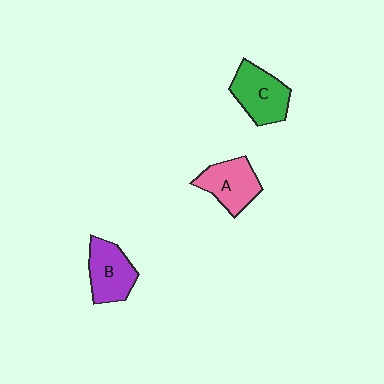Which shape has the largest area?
Shape C (green).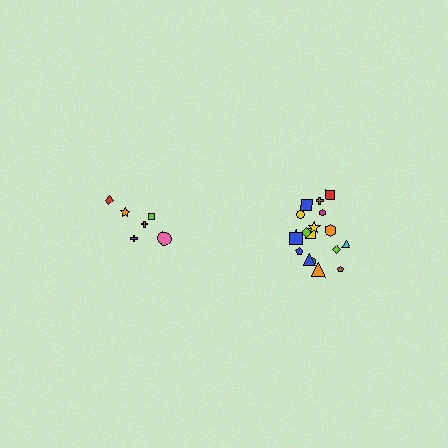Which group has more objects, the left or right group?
The right group.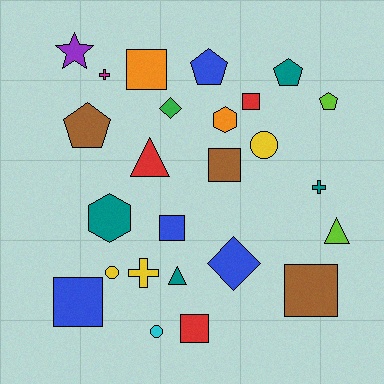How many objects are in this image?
There are 25 objects.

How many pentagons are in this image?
There are 4 pentagons.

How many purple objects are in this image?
There is 1 purple object.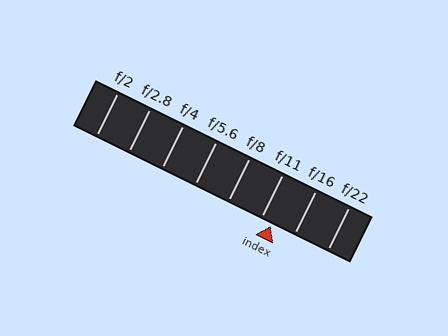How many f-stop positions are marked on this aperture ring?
There are 8 f-stop positions marked.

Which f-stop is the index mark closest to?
The index mark is closest to f/11.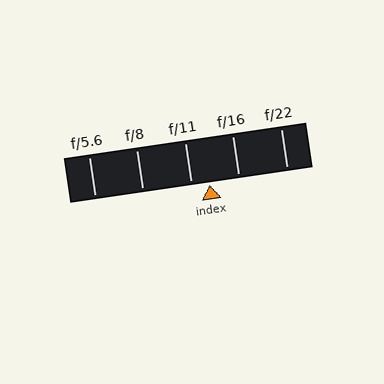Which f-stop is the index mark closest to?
The index mark is closest to f/11.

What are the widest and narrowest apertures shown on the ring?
The widest aperture shown is f/5.6 and the narrowest is f/22.